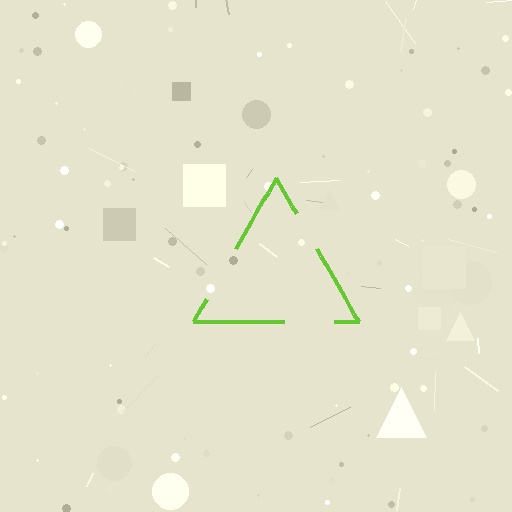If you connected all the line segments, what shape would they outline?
They would outline a triangle.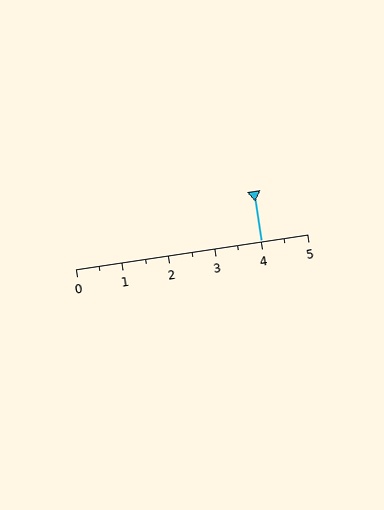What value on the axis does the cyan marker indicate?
The marker indicates approximately 4.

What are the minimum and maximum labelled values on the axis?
The axis runs from 0 to 5.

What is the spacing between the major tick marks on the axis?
The major ticks are spaced 1 apart.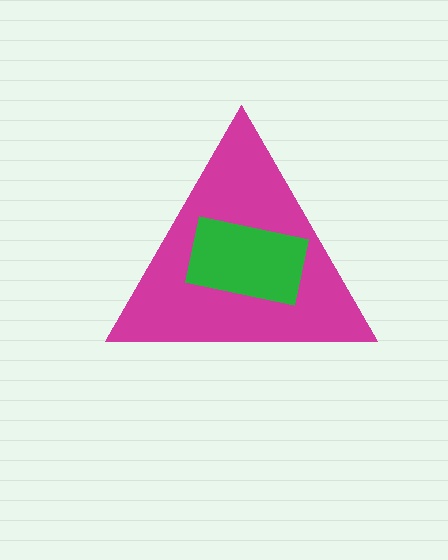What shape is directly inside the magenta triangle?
The green rectangle.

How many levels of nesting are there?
2.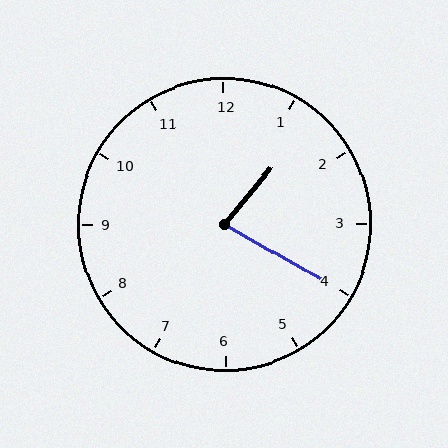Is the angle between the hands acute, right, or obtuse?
It is acute.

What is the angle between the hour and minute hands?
Approximately 80 degrees.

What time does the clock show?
1:20.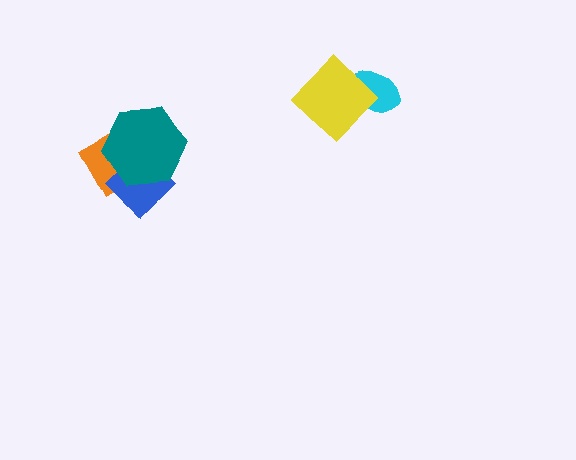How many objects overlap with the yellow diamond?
1 object overlaps with the yellow diamond.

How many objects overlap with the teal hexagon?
2 objects overlap with the teal hexagon.